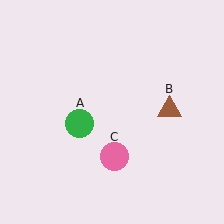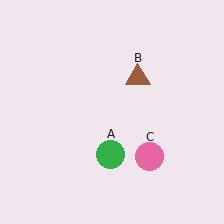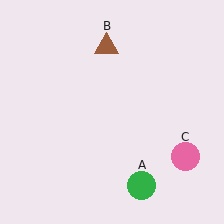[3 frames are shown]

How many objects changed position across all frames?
3 objects changed position: green circle (object A), brown triangle (object B), pink circle (object C).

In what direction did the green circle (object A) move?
The green circle (object A) moved down and to the right.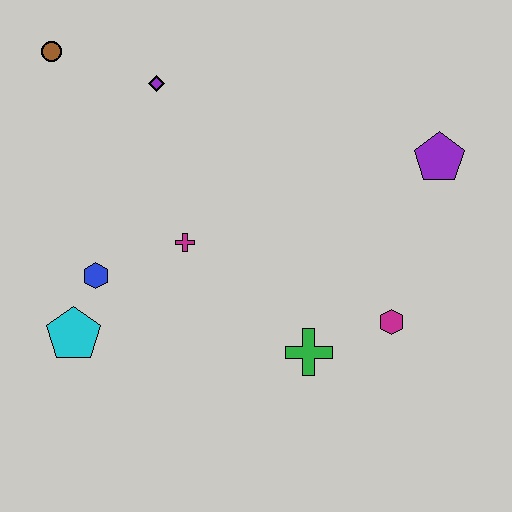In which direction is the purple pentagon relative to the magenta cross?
The purple pentagon is to the right of the magenta cross.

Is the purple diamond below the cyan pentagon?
No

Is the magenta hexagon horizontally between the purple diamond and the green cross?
No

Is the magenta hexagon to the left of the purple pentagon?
Yes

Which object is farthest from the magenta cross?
The purple pentagon is farthest from the magenta cross.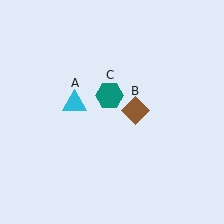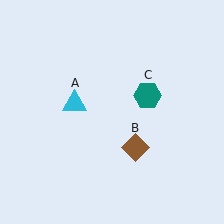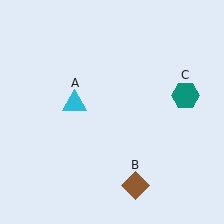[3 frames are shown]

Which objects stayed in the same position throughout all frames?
Cyan triangle (object A) remained stationary.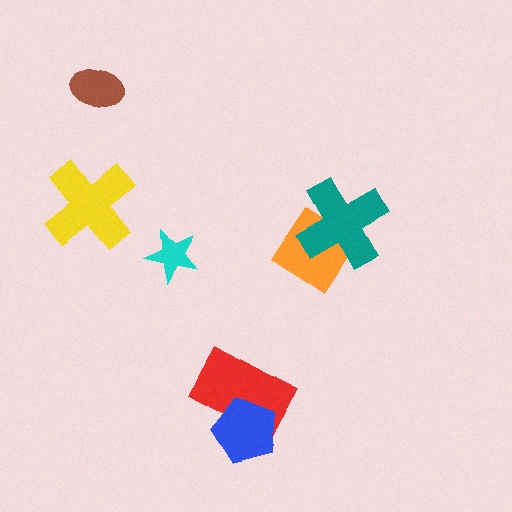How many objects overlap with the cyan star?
0 objects overlap with the cyan star.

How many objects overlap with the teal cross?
1 object overlaps with the teal cross.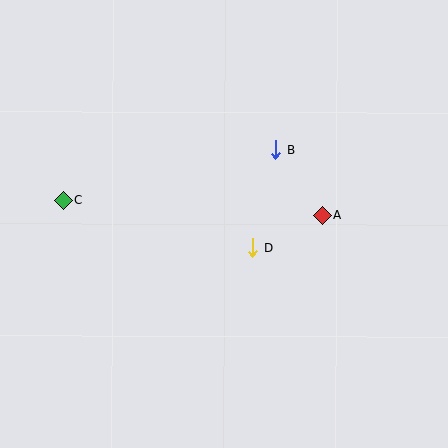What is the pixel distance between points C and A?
The distance between C and A is 259 pixels.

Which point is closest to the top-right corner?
Point B is closest to the top-right corner.